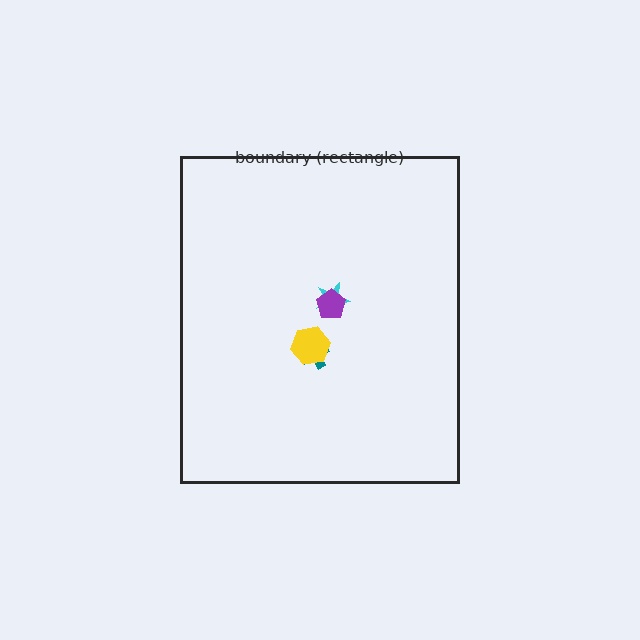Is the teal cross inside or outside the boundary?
Inside.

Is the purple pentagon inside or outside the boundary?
Inside.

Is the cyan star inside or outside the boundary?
Inside.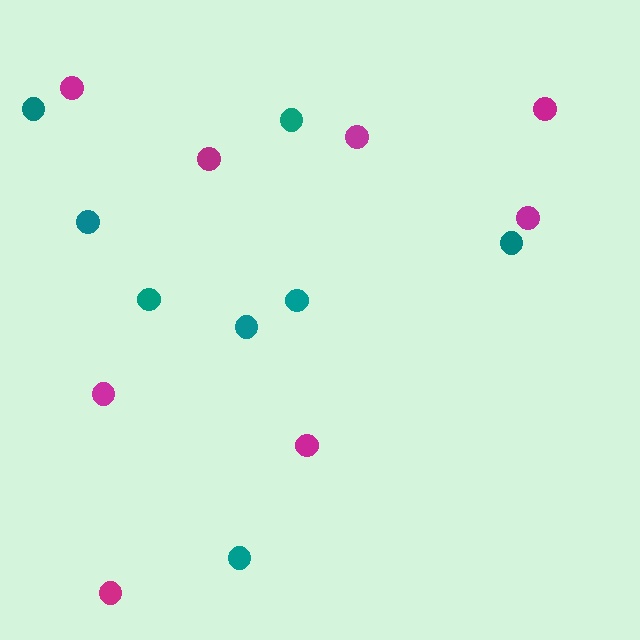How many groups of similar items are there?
There are 2 groups: one group of magenta circles (8) and one group of teal circles (8).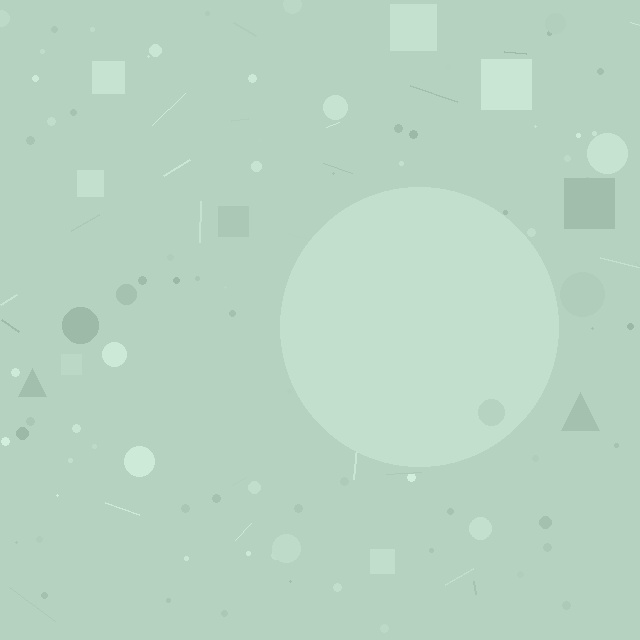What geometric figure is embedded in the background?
A circle is embedded in the background.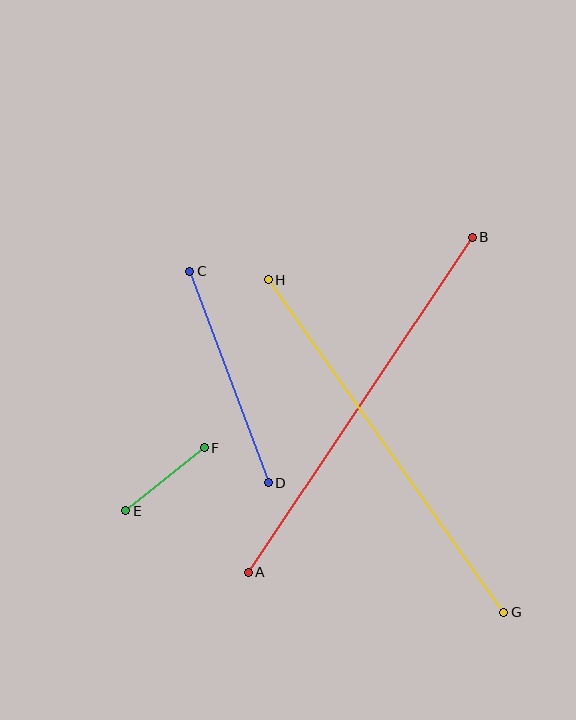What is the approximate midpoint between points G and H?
The midpoint is at approximately (386, 446) pixels.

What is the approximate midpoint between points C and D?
The midpoint is at approximately (229, 377) pixels.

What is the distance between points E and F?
The distance is approximately 101 pixels.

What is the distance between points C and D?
The distance is approximately 226 pixels.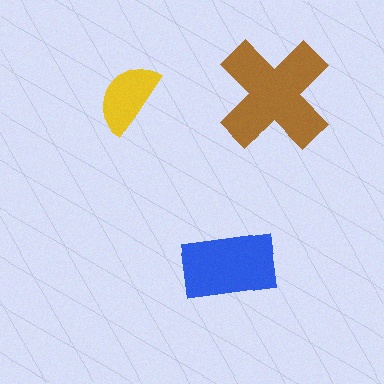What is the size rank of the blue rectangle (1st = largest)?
2nd.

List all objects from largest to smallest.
The brown cross, the blue rectangle, the yellow semicircle.